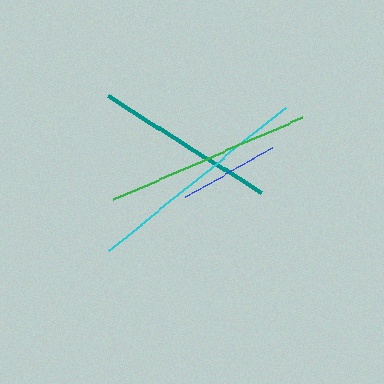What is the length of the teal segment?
The teal segment is approximately 182 pixels long.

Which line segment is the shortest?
The blue line is the shortest at approximately 100 pixels.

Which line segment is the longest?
The cyan line is the longest at approximately 228 pixels.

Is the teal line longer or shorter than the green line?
The green line is longer than the teal line.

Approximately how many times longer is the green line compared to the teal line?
The green line is approximately 1.1 times the length of the teal line.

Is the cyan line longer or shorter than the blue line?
The cyan line is longer than the blue line.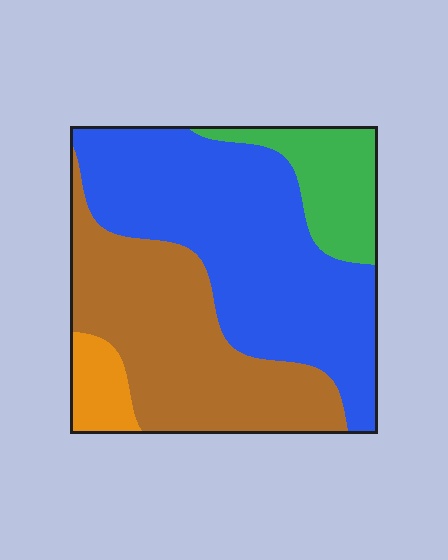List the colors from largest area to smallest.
From largest to smallest: blue, brown, green, orange.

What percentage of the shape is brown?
Brown takes up about one third (1/3) of the shape.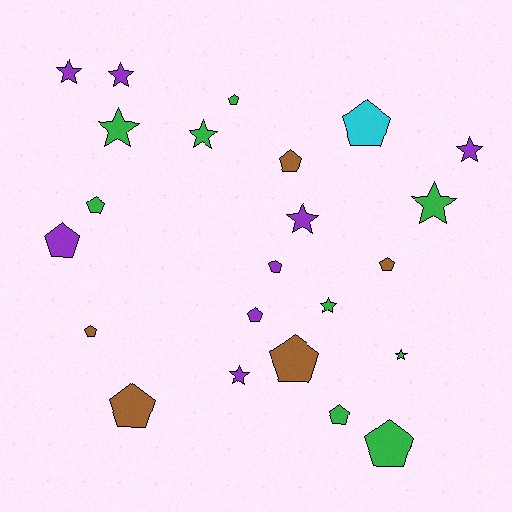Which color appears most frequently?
Green, with 9 objects.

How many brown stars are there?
There are no brown stars.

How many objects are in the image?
There are 23 objects.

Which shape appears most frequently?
Pentagon, with 13 objects.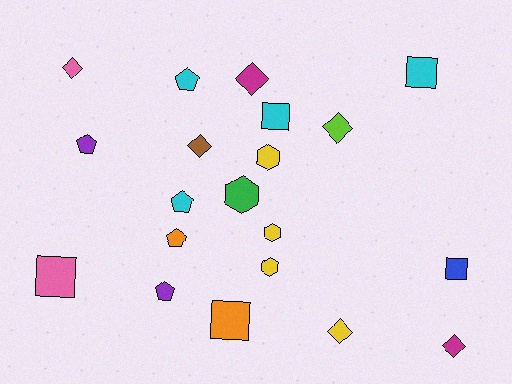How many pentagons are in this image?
There are 5 pentagons.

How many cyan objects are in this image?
There are 4 cyan objects.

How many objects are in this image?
There are 20 objects.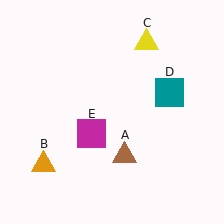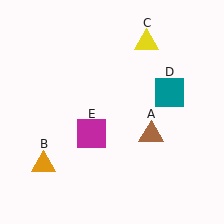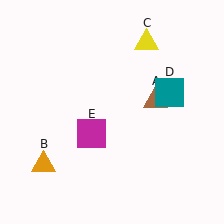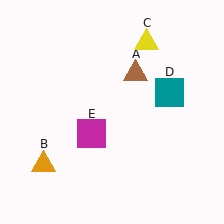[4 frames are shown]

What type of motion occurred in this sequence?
The brown triangle (object A) rotated counterclockwise around the center of the scene.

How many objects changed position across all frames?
1 object changed position: brown triangle (object A).